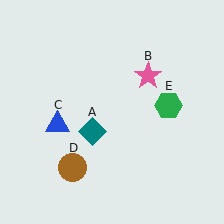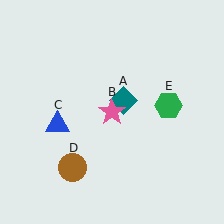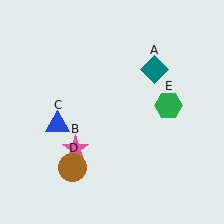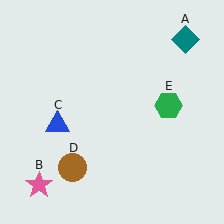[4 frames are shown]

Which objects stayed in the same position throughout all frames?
Blue triangle (object C) and brown circle (object D) and green hexagon (object E) remained stationary.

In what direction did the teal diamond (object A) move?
The teal diamond (object A) moved up and to the right.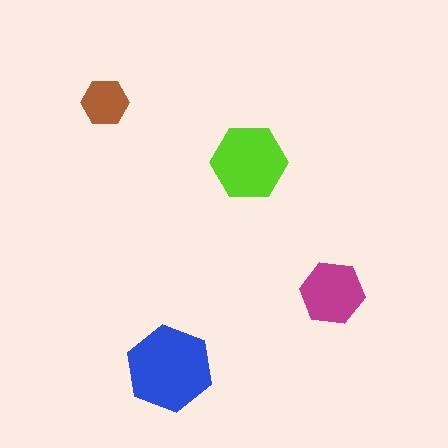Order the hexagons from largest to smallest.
the blue one, the lime one, the magenta one, the brown one.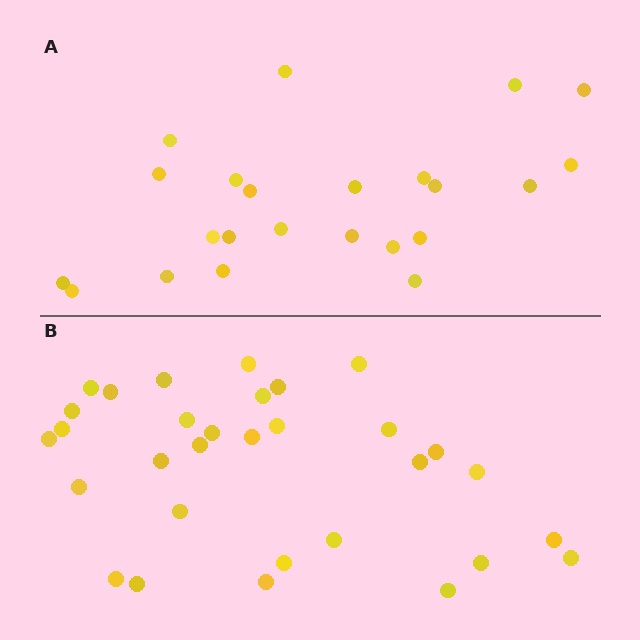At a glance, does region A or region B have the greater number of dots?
Region B (the bottom region) has more dots.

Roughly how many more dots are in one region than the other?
Region B has roughly 8 or so more dots than region A.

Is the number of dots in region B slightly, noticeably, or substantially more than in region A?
Region B has noticeably more, but not dramatically so. The ratio is roughly 1.3 to 1.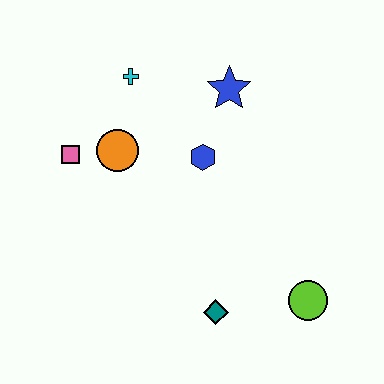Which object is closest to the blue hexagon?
The blue star is closest to the blue hexagon.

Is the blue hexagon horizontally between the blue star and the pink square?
Yes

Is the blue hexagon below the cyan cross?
Yes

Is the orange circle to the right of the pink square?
Yes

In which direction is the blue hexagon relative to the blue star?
The blue hexagon is below the blue star.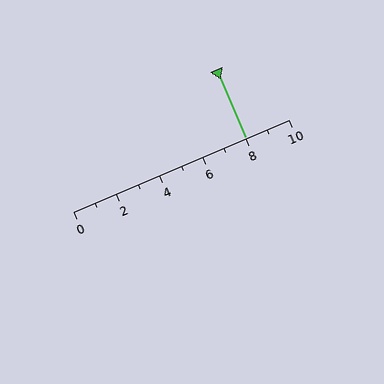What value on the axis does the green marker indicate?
The marker indicates approximately 8.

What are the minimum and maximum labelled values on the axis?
The axis runs from 0 to 10.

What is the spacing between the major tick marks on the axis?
The major ticks are spaced 2 apart.